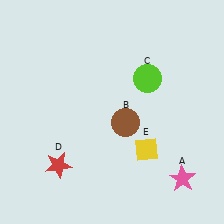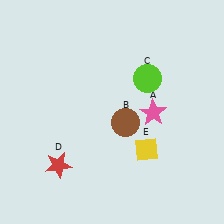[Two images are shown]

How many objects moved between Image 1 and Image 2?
1 object moved between the two images.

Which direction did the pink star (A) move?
The pink star (A) moved up.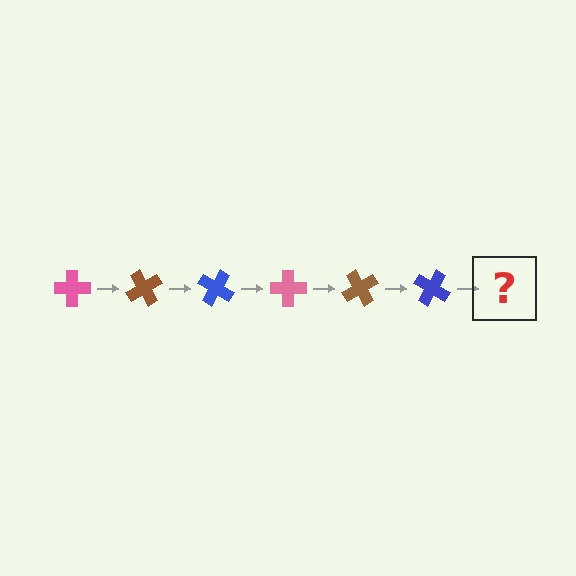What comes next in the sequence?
The next element should be a pink cross, rotated 360 degrees from the start.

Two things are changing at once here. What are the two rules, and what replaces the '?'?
The two rules are that it rotates 60 degrees each step and the color cycles through pink, brown, and blue. The '?' should be a pink cross, rotated 360 degrees from the start.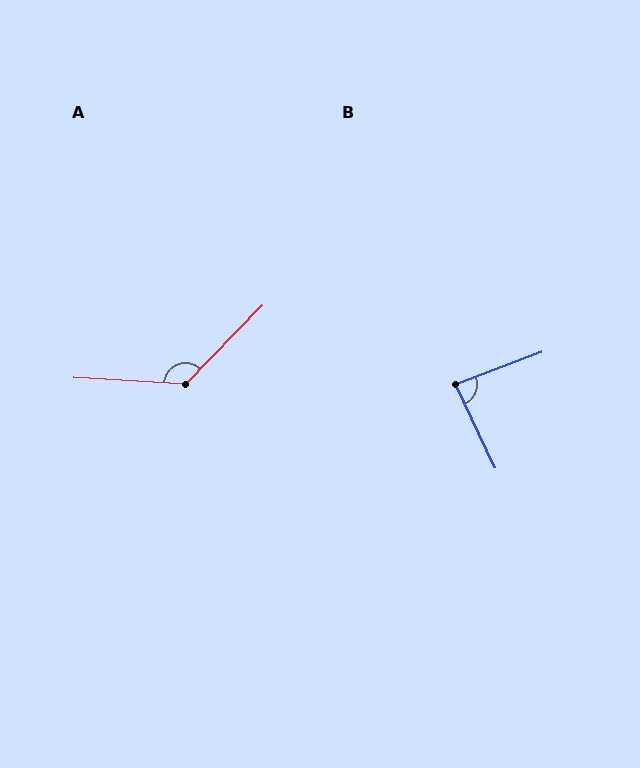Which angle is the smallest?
B, at approximately 86 degrees.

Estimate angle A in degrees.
Approximately 131 degrees.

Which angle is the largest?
A, at approximately 131 degrees.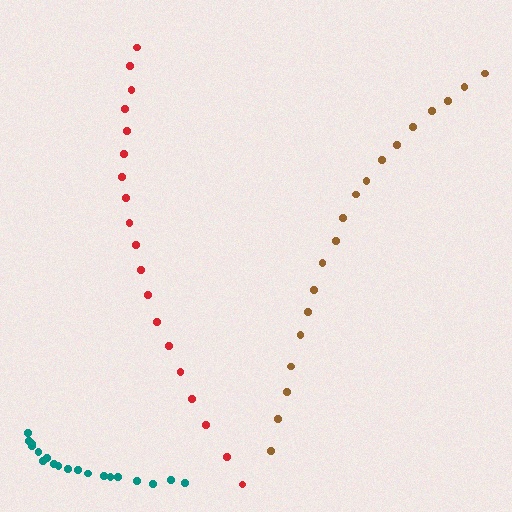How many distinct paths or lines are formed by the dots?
There are 3 distinct paths.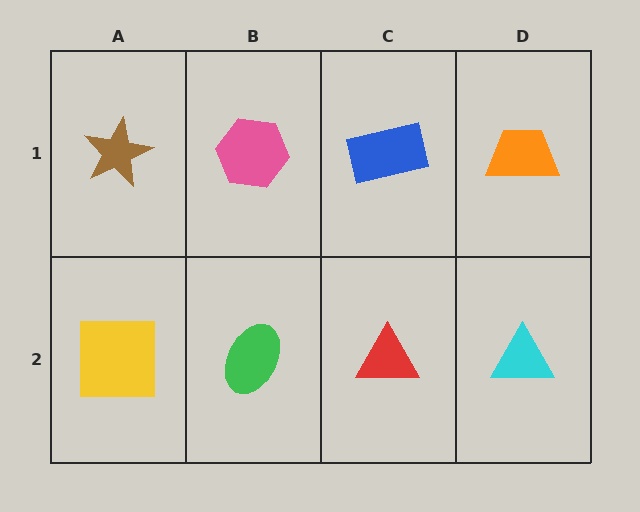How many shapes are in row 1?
4 shapes.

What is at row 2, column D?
A cyan triangle.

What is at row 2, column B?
A green ellipse.